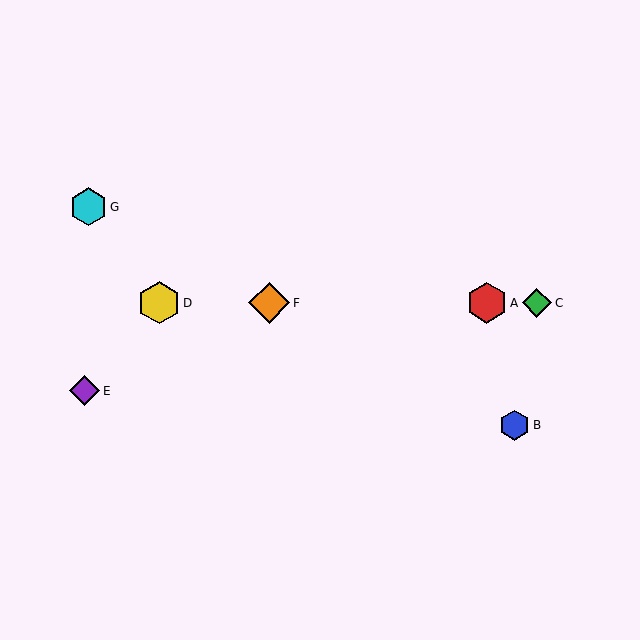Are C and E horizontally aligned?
No, C is at y≈303 and E is at y≈391.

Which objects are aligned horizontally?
Objects A, C, D, F are aligned horizontally.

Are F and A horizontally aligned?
Yes, both are at y≈303.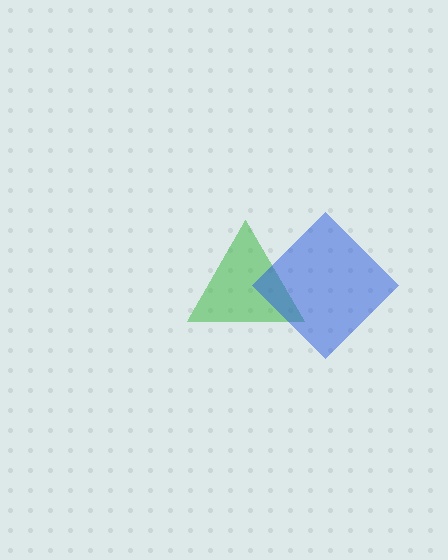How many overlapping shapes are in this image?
There are 2 overlapping shapes in the image.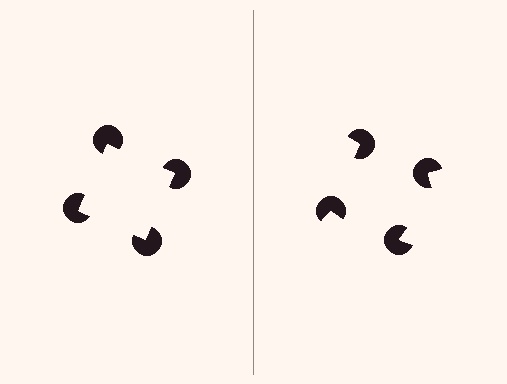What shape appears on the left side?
An illusory square.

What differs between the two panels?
The pac-man discs are positioned identically on both sides; only the wedge orientations differ. On the left they align to a square; on the right they are misaligned.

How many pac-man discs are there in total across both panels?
8 — 4 on each side.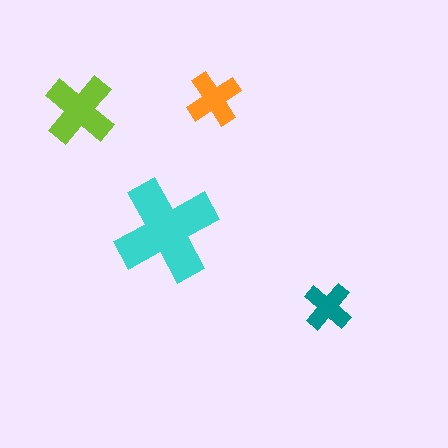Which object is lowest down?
The teal cross is bottommost.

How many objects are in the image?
There are 4 objects in the image.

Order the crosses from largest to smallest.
the cyan one, the lime one, the orange one, the teal one.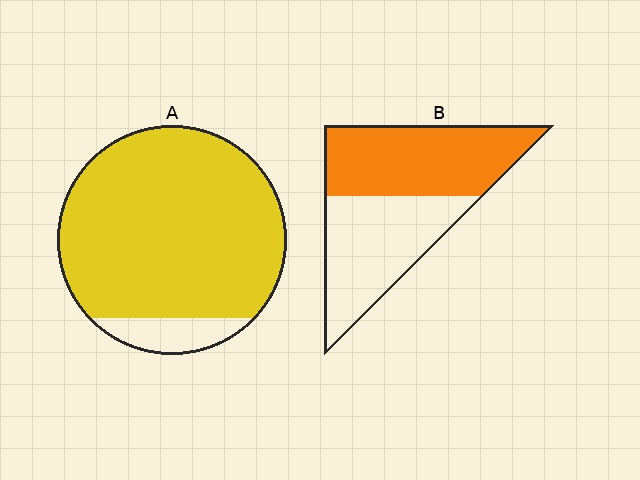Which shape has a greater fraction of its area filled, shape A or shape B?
Shape A.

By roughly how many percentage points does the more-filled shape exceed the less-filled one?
By roughly 35 percentage points (A over B).